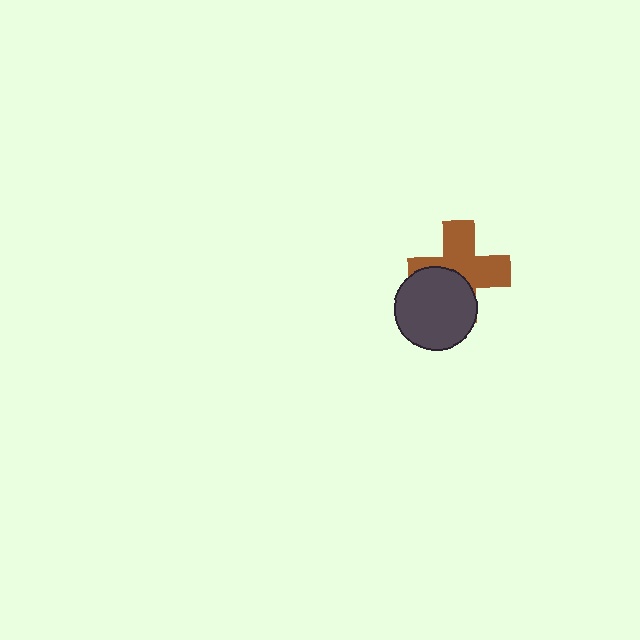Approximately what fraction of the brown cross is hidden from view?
Roughly 40% of the brown cross is hidden behind the dark gray circle.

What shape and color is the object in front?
The object in front is a dark gray circle.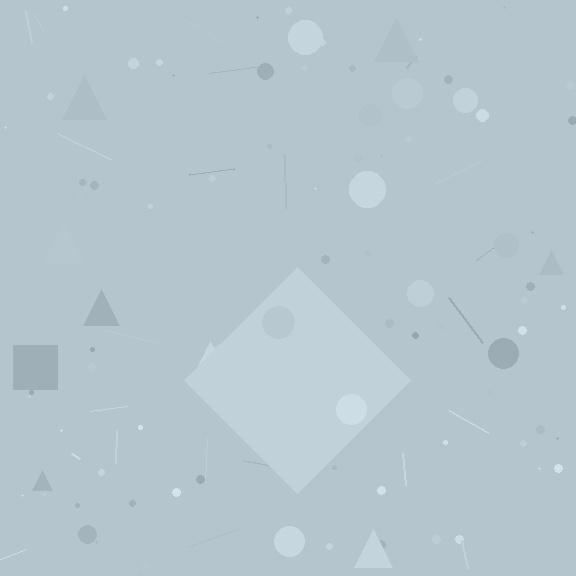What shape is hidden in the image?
A diamond is hidden in the image.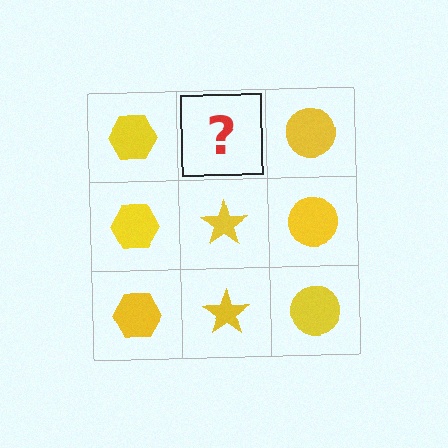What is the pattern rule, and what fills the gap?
The rule is that each column has a consistent shape. The gap should be filled with a yellow star.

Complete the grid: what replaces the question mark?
The question mark should be replaced with a yellow star.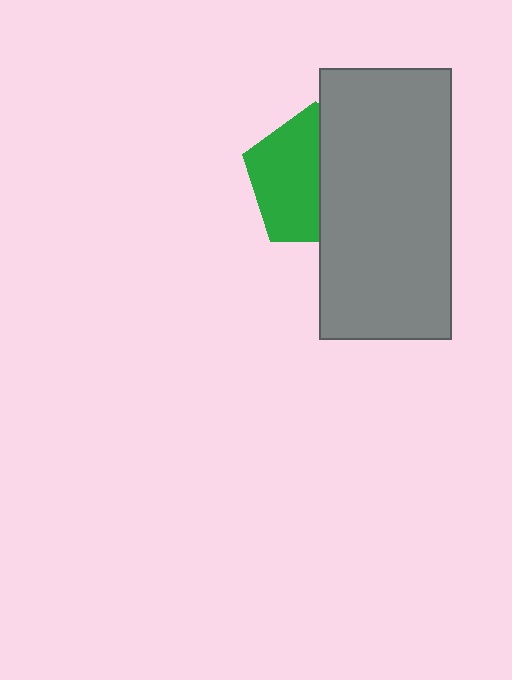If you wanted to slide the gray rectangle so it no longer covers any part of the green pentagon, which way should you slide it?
Slide it right — that is the most direct way to separate the two shapes.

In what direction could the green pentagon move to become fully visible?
The green pentagon could move left. That would shift it out from behind the gray rectangle entirely.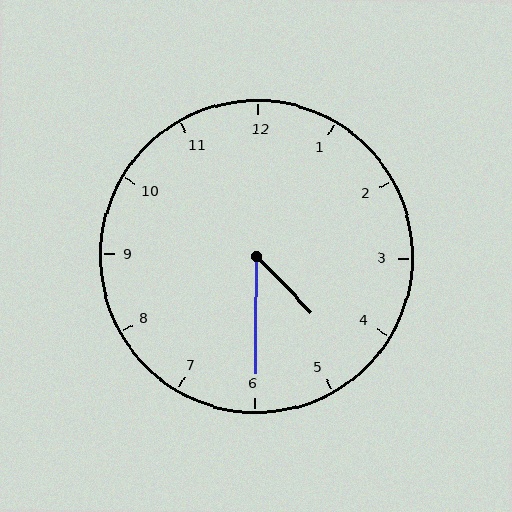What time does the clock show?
4:30.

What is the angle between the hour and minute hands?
Approximately 45 degrees.